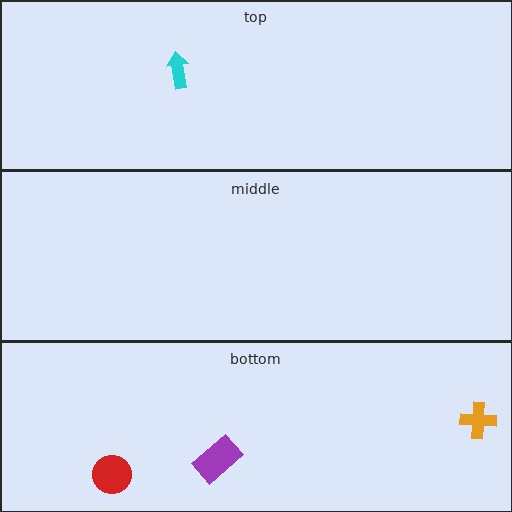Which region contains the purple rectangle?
The bottom region.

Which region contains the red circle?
The bottom region.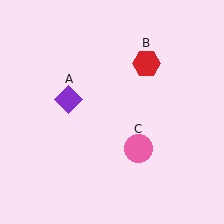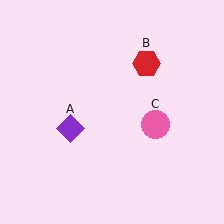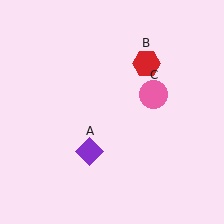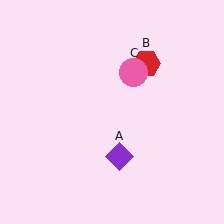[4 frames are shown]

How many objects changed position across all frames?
2 objects changed position: purple diamond (object A), pink circle (object C).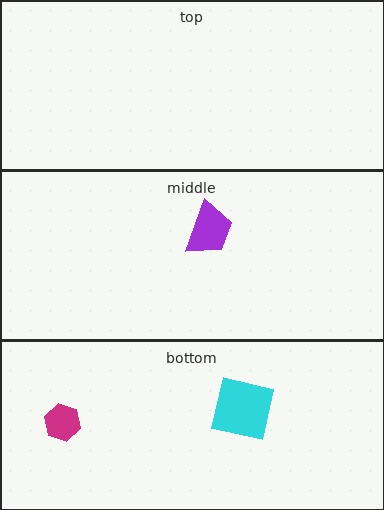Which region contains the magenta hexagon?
The bottom region.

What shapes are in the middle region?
The purple trapezoid.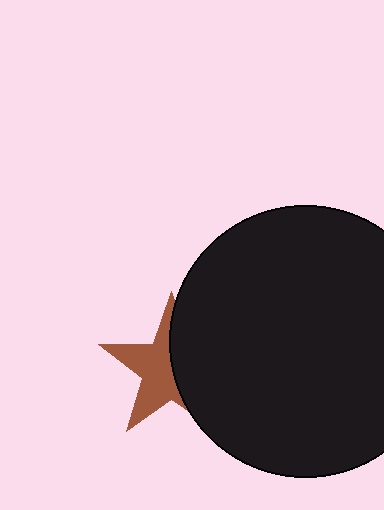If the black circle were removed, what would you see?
You would see the complete brown star.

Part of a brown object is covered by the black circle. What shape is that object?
It is a star.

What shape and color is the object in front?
The object in front is a black circle.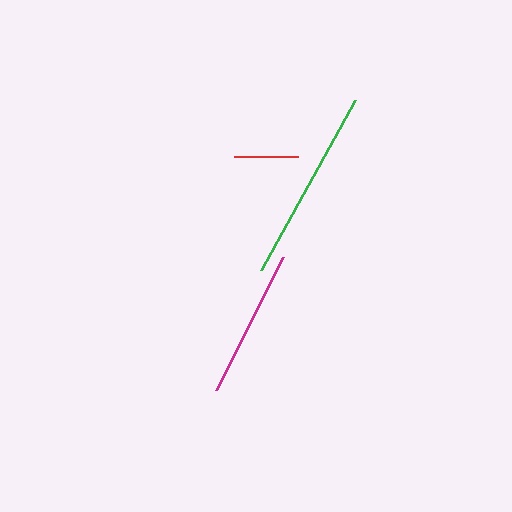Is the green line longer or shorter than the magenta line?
The green line is longer than the magenta line.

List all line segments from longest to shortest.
From longest to shortest: green, magenta, red.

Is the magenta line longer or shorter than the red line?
The magenta line is longer than the red line.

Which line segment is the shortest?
The red line is the shortest at approximately 64 pixels.